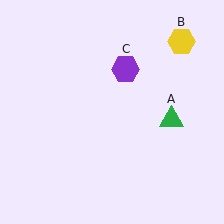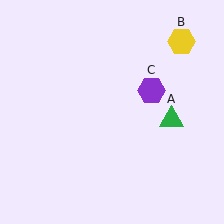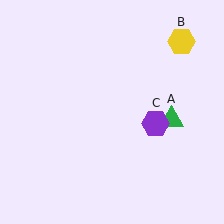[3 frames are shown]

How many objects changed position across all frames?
1 object changed position: purple hexagon (object C).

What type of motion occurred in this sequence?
The purple hexagon (object C) rotated clockwise around the center of the scene.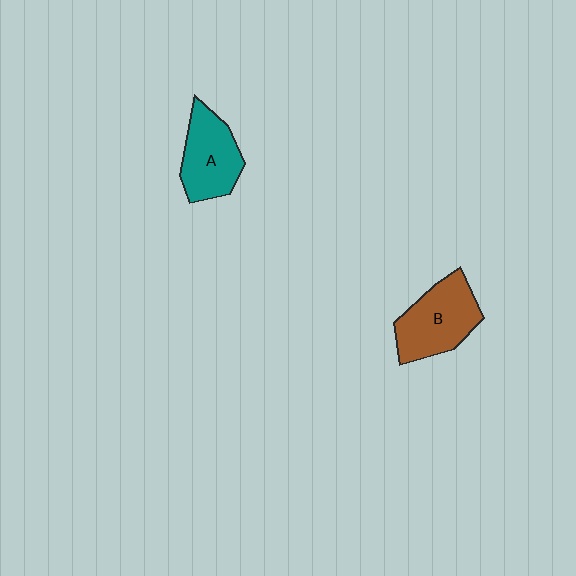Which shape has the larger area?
Shape B (brown).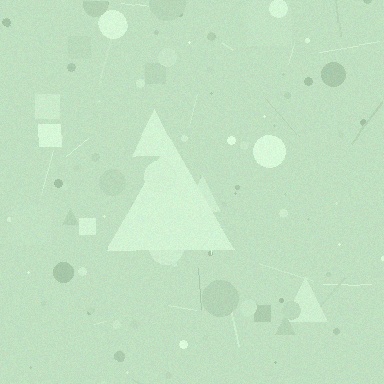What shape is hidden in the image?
A triangle is hidden in the image.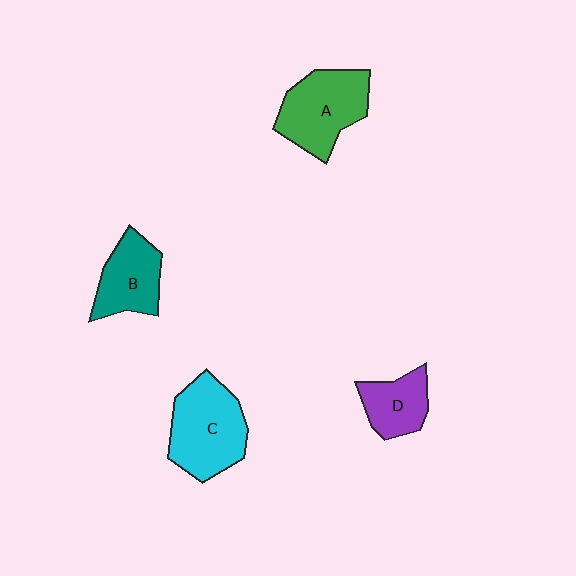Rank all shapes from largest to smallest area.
From largest to smallest: C (cyan), A (green), B (teal), D (purple).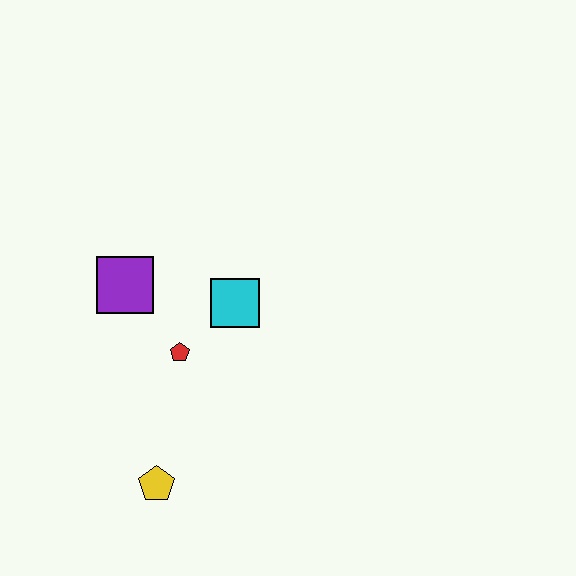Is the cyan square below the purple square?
Yes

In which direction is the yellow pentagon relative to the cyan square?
The yellow pentagon is below the cyan square.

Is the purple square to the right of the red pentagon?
No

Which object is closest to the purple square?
The red pentagon is closest to the purple square.